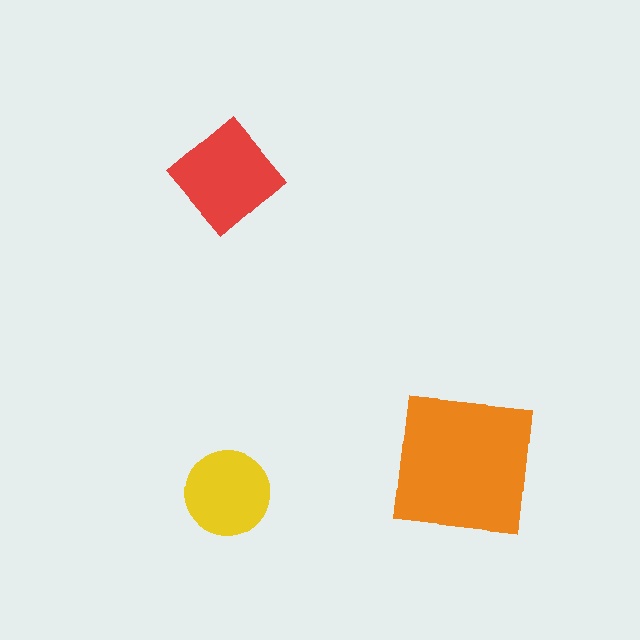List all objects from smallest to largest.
The yellow circle, the red diamond, the orange square.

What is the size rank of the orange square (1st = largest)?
1st.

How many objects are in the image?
There are 3 objects in the image.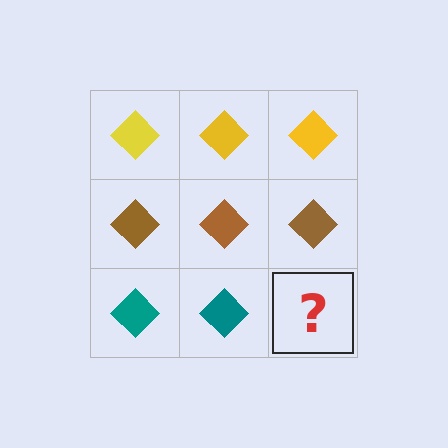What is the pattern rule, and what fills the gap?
The rule is that each row has a consistent color. The gap should be filled with a teal diamond.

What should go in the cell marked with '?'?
The missing cell should contain a teal diamond.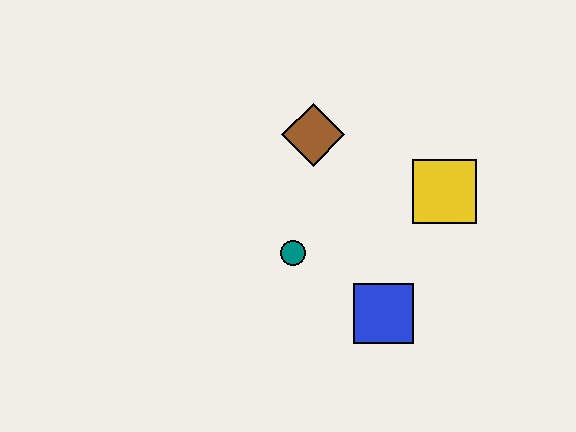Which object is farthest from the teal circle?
The yellow square is farthest from the teal circle.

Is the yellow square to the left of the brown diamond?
No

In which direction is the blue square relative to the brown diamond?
The blue square is below the brown diamond.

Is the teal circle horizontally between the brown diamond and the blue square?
No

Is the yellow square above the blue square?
Yes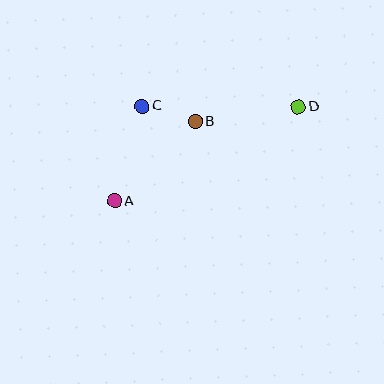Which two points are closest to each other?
Points B and C are closest to each other.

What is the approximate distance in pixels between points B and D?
The distance between B and D is approximately 104 pixels.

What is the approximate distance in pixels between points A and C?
The distance between A and C is approximately 98 pixels.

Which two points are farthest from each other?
Points A and D are farthest from each other.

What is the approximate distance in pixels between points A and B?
The distance between A and B is approximately 113 pixels.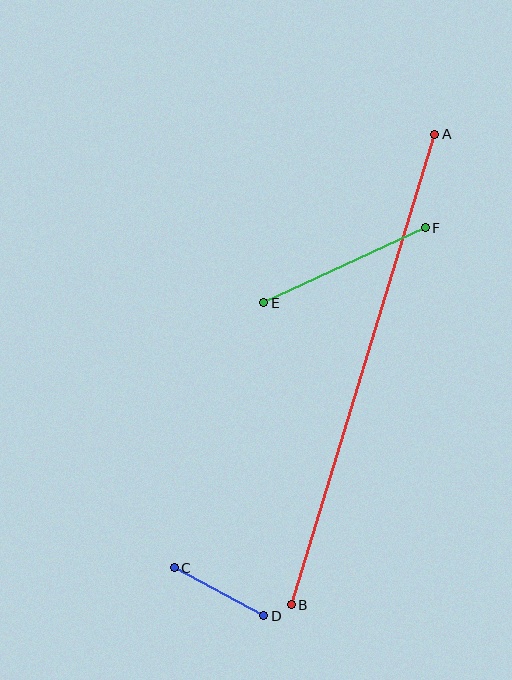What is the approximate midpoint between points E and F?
The midpoint is at approximately (344, 265) pixels.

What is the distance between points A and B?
The distance is approximately 492 pixels.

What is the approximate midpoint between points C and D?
The midpoint is at approximately (219, 592) pixels.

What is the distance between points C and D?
The distance is approximately 102 pixels.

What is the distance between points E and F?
The distance is approximately 178 pixels.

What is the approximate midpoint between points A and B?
The midpoint is at approximately (363, 369) pixels.